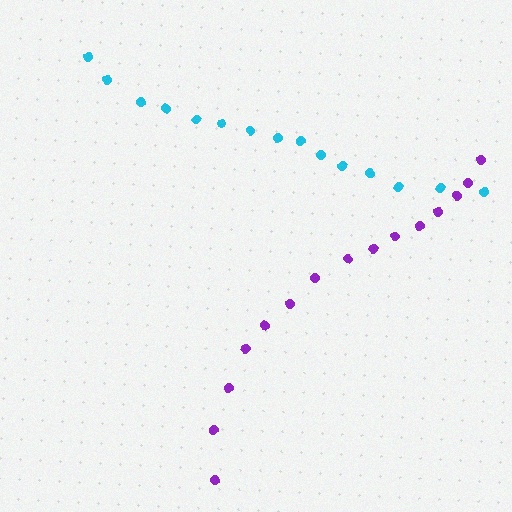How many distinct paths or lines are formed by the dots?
There are 2 distinct paths.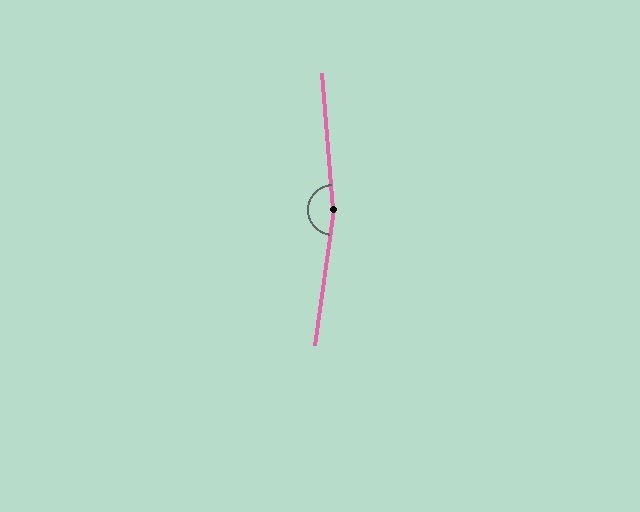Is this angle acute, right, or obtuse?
It is obtuse.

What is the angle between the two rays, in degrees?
Approximately 167 degrees.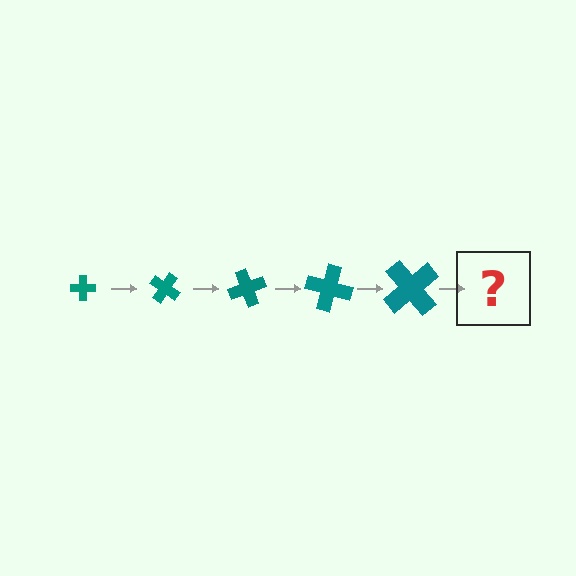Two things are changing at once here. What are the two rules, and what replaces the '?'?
The two rules are that the cross grows larger each step and it rotates 35 degrees each step. The '?' should be a cross, larger than the previous one and rotated 175 degrees from the start.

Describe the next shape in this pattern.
It should be a cross, larger than the previous one and rotated 175 degrees from the start.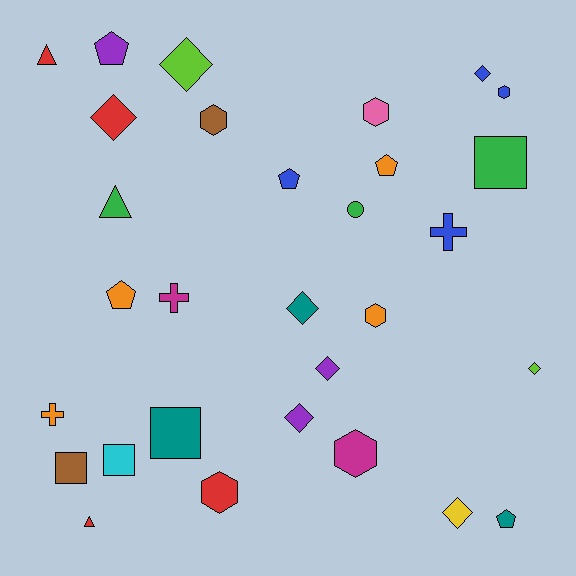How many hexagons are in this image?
There are 6 hexagons.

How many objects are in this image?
There are 30 objects.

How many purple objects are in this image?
There are 3 purple objects.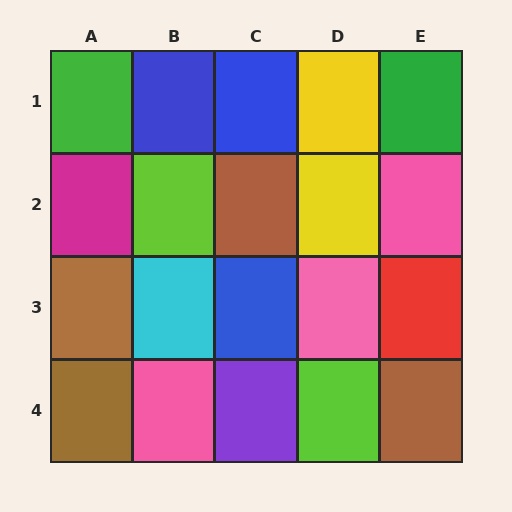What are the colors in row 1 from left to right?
Green, blue, blue, yellow, green.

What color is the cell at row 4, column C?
Purple.